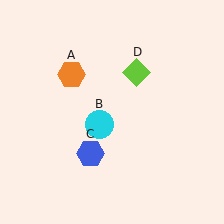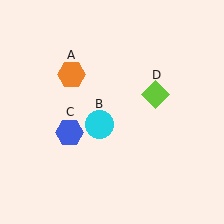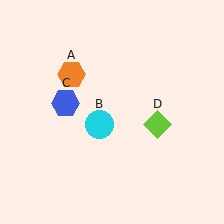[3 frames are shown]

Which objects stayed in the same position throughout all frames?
Orange hexagon (object A) and cyan circle (object B) remained stationary.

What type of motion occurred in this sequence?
The blue hexagon (object C), lime diamond (object D) rotated clockwise around the center of the scene.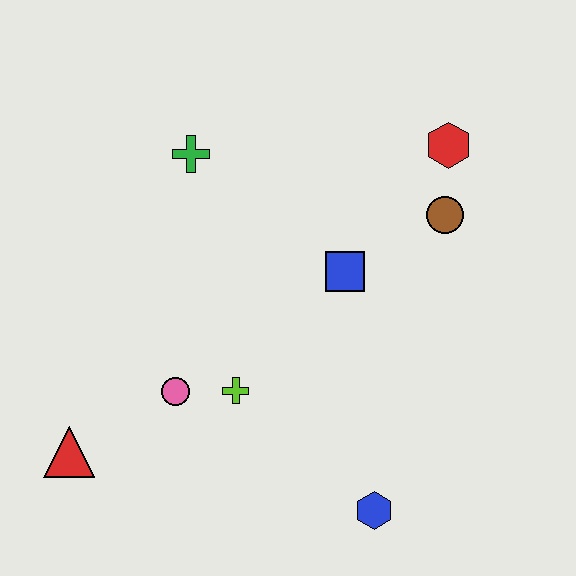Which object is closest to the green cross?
The blue square is closest to the green cross.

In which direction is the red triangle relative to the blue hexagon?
The red triangle is to the left of the blue hexagon.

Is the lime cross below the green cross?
Yes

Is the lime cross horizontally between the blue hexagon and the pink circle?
Yes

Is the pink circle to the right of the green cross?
No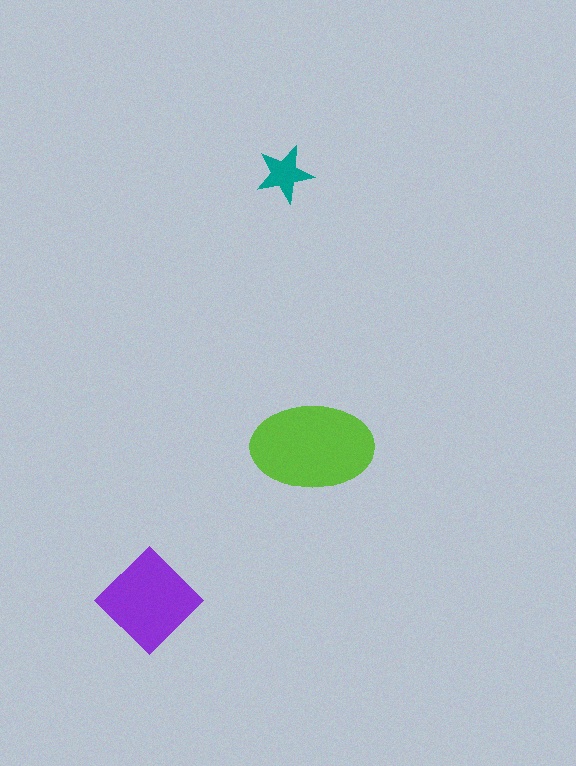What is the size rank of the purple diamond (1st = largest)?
2nd.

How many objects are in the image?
There are 3 objects in the image.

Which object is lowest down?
The purple diamond is bottommost.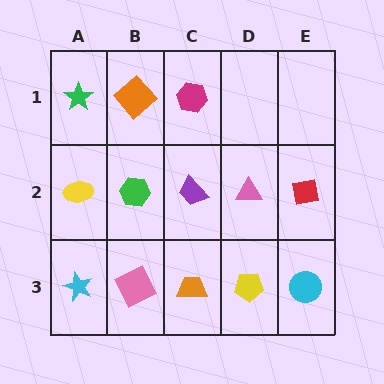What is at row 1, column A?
A green star.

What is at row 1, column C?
A magenta hexagon.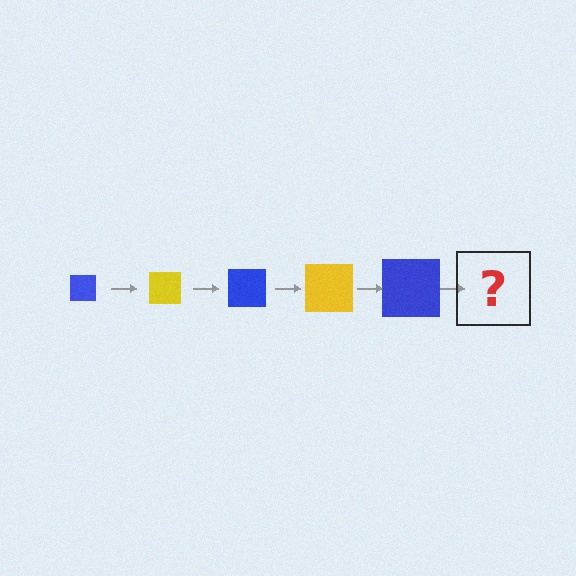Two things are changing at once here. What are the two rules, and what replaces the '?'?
The two rules are that the square grows larger each step and the color cycles through blue and yellow. The '?' should be a yellow square, larger than the previous one.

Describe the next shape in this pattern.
It should be a yellow square, larger than the previous one.